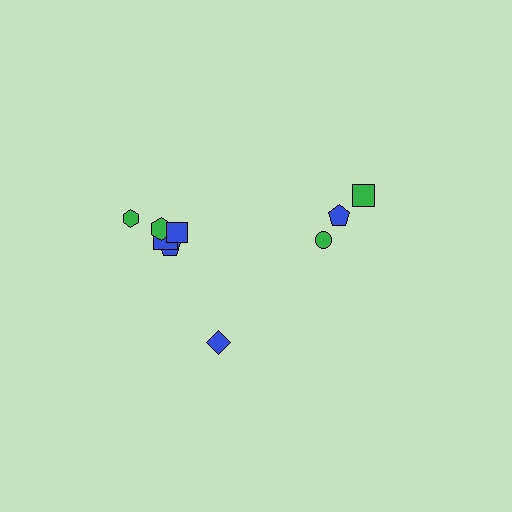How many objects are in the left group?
There are 6 objects.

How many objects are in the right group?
There are 3 objects.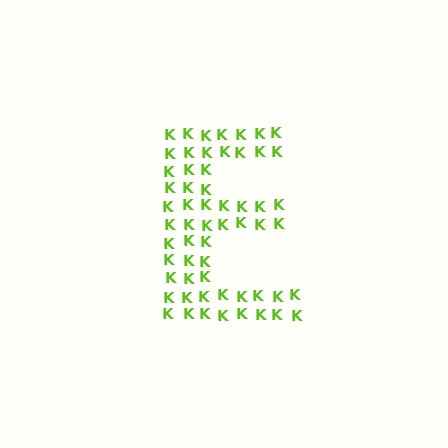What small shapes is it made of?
It is made of small letter K's.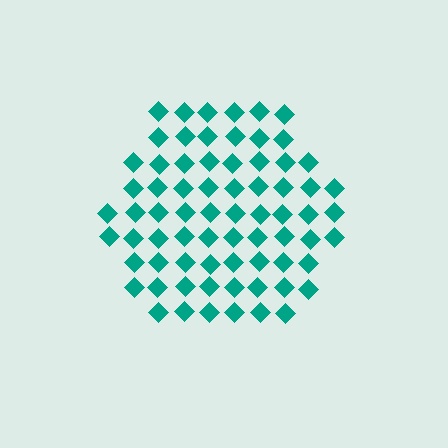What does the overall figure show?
The overall figure shows a hexagon.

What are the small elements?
The small elements are diamonds.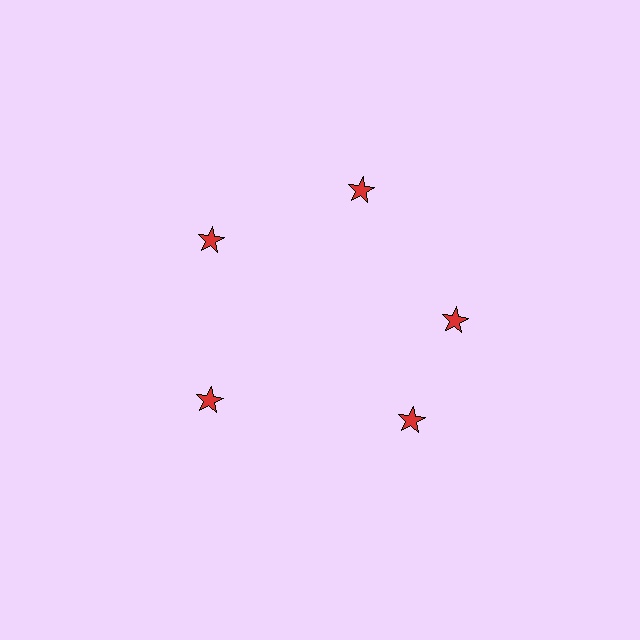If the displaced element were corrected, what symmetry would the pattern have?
It would have 5-fold rotational symmetry — the pattern would map onto itself every 72 degrees.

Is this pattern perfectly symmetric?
No. The 5 red stars are arranged in a ring, but one element near the 5 o'clock position is rotated out of alignment along the ring, breaking the 5-fold rotational symmetry.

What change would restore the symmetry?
The symmetry would be restored by rotating it back into even spacing with its neighbors so that all 5 stars sit at equal angles and equal distance from the center.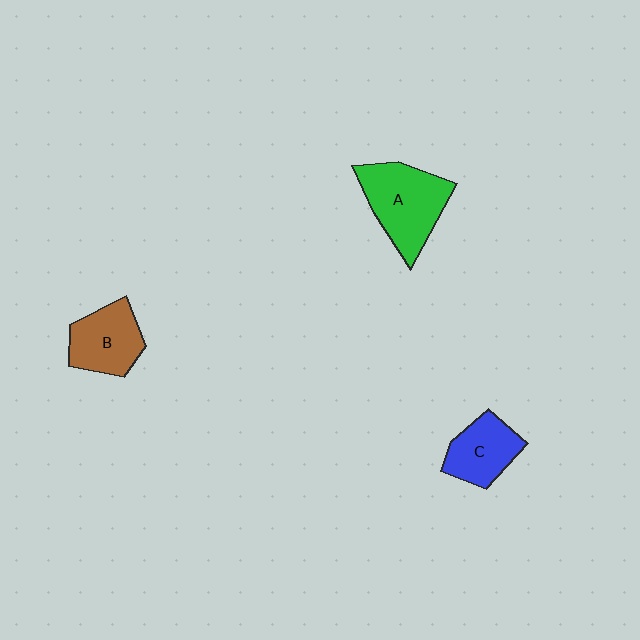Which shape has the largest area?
Shape A (green).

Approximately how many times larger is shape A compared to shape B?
Approximately 1.4 times.